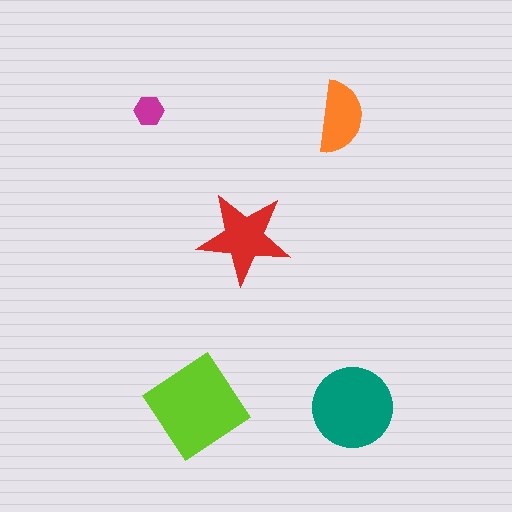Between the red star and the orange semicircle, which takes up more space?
The red star.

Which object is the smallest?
The magenta hexagon.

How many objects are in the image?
There are 5 objects in the image.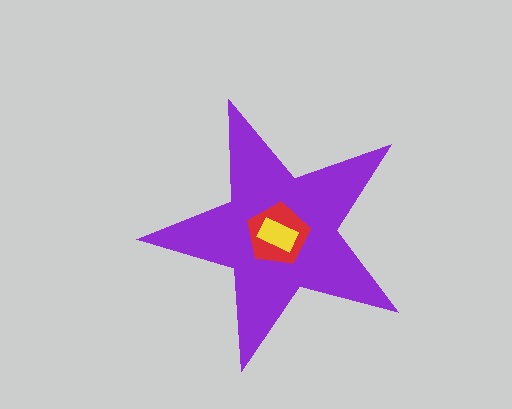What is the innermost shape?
The yellow rectangle.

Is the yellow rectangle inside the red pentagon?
Yes.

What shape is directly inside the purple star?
The red pentagon.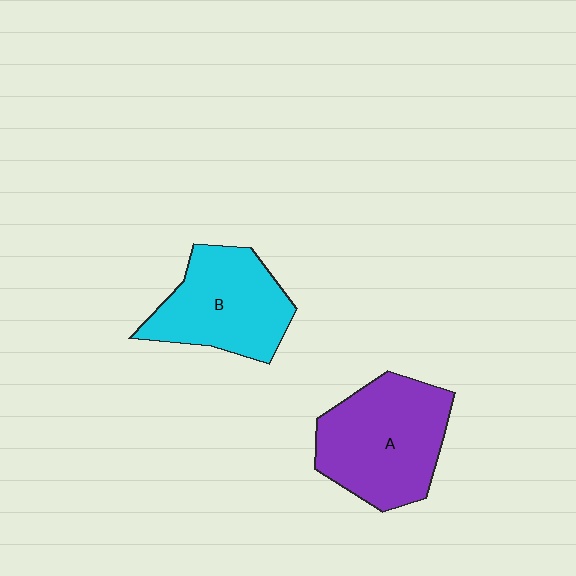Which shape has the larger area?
Shape A (purple).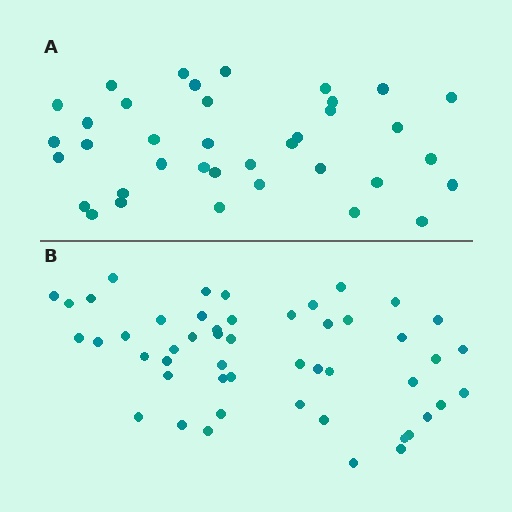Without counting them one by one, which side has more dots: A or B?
Region B (the bottom region) has more dots.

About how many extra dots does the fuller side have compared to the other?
Region B has approximately 15 more dots than region A.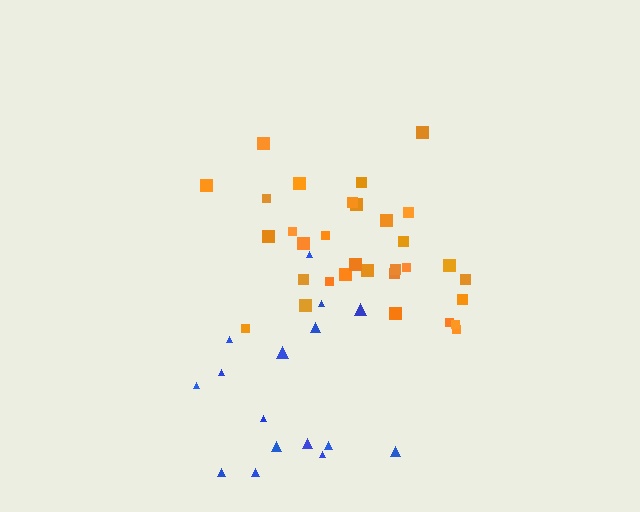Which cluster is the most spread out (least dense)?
Blue.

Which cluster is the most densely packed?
Orange.